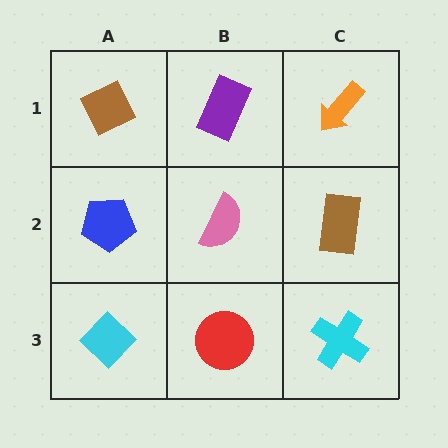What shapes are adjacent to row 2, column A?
A brown diamond (row 1, column A), a cyan diamond (row 3, column A), a pink semicircle (row 2, column B).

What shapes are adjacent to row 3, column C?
A brown rectangle (row 2, column C), a red circle (row 3, column B).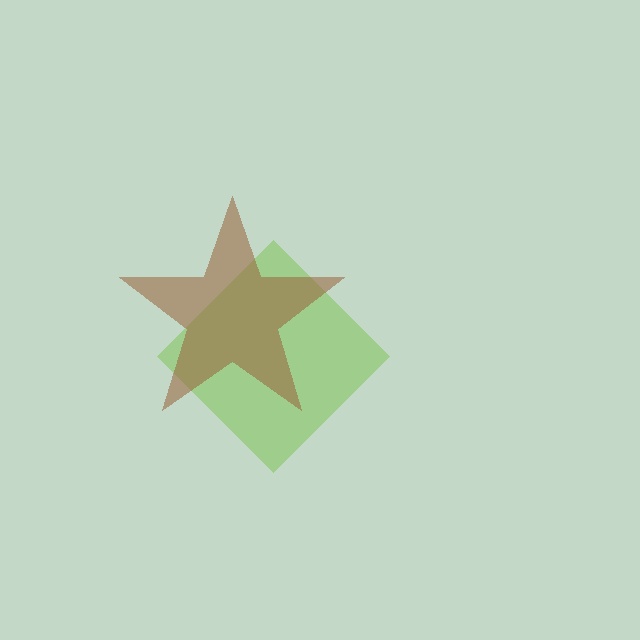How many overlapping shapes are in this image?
There are 2 overlapping shapes in the image.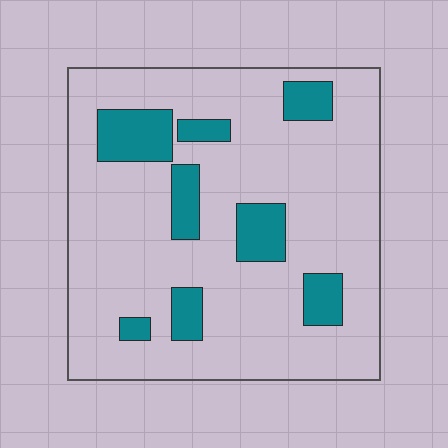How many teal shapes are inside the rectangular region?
8.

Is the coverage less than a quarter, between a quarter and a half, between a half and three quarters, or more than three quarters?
Less than a quarter.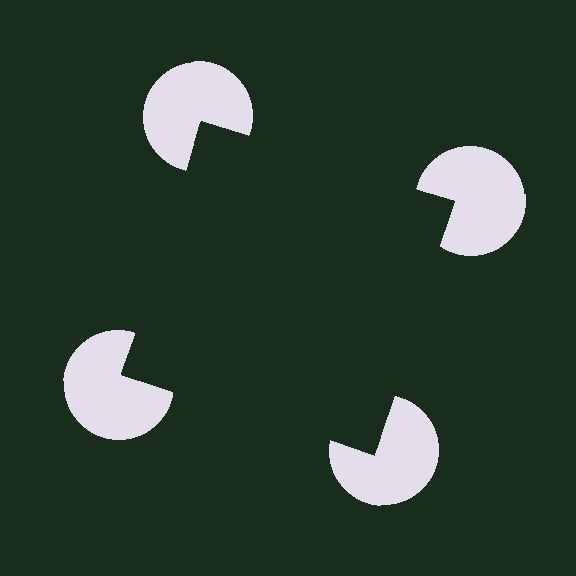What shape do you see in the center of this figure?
An illusory square — its edges are inferred from the aligned wedge cuts in the pac-man discs, not physically drawn.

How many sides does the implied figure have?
4 sides.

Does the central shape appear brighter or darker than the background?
It typically appears slightly darker than the background, even though no actual brightness change is drawn.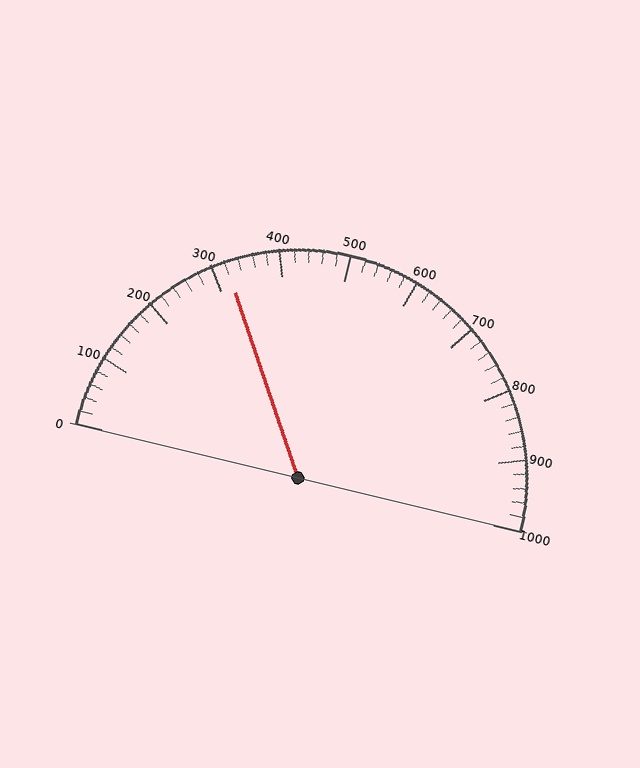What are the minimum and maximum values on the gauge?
The gauge ranges from 0 to 1000.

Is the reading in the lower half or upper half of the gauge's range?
The reading is in the lower half of the range (0 to 1000).